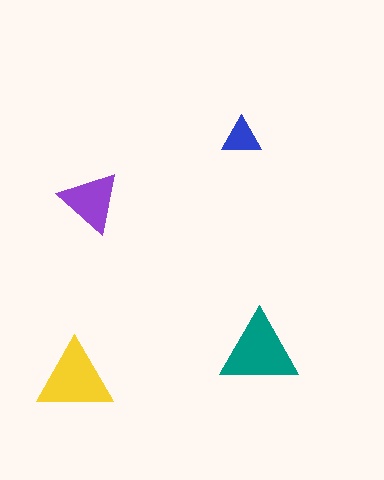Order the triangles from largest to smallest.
the teal one, the yellow one, the purple one, the blue one.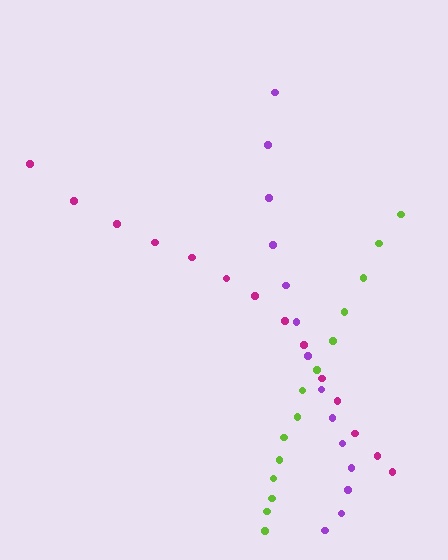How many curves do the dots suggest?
There are 3 distinct paths.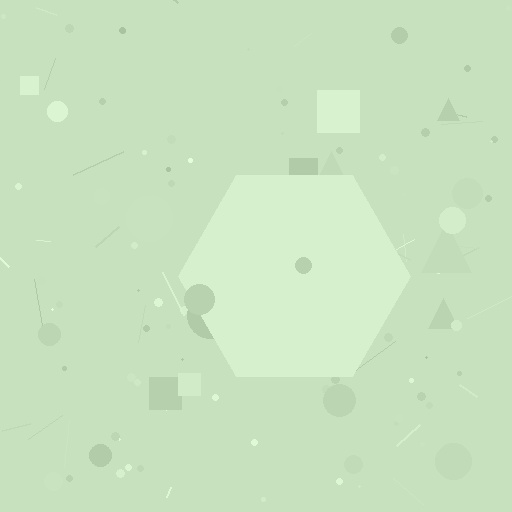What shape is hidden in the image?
A hexagon is hidden in the image.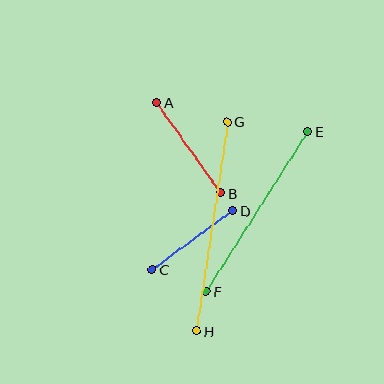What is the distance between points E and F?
The distance is approximately 189 pixels.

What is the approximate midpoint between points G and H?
The midpoint is at approximately (212, 226) pixels.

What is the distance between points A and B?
The distance is approximately 111 pixels.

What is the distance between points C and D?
The distance is approximately 100 pixels.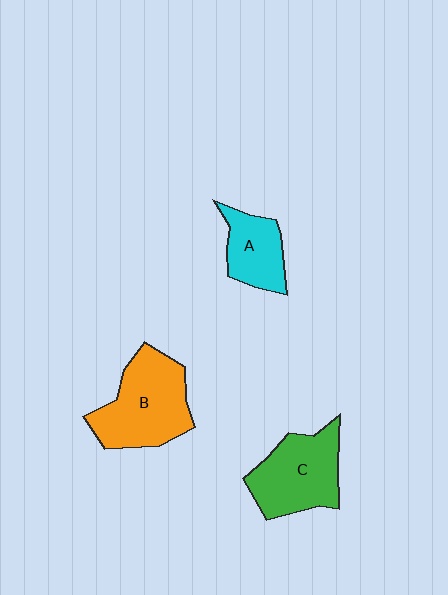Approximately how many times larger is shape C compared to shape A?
Approximately 1.5 times.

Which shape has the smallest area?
Shape A (cyan).